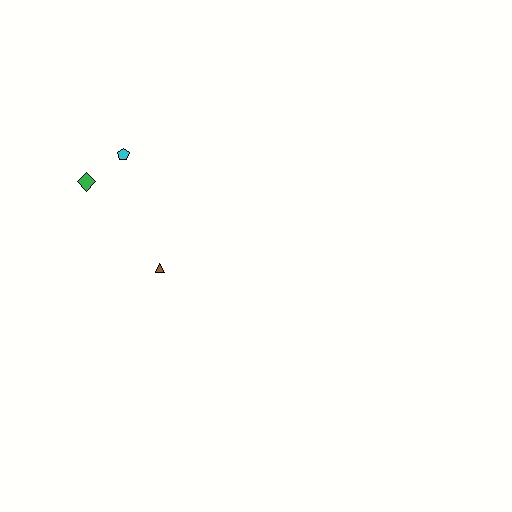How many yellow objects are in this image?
There are no yellow objects.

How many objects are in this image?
There are 3 objects.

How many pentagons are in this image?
There is 1 pentagon.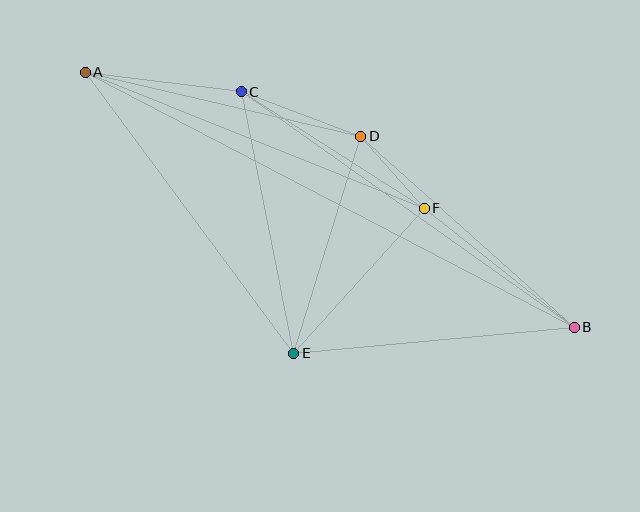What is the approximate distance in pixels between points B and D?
The distance between B and D is approximately 287 pixels.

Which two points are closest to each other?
Points D and F are closest to each other.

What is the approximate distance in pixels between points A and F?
The distance between A and F is approximately 365 pixels.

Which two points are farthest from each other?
Points A and B are farthest from each other.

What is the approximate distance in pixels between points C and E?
The distance between C and E is approximately 267 pixels.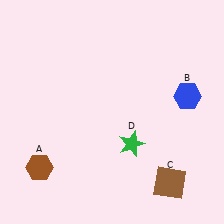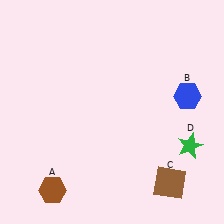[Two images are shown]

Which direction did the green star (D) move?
The green star (D) moved right.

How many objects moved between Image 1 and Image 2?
2 objects moved between the two images.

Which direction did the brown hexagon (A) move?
The brown hexagon (A) moved down.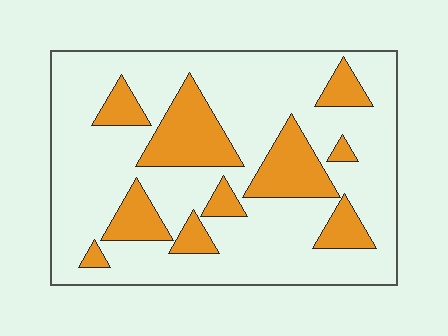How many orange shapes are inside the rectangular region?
10.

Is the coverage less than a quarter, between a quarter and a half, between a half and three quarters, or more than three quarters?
Less than a quarter.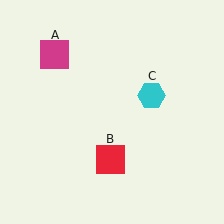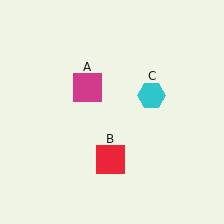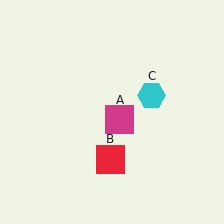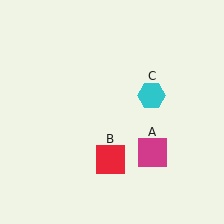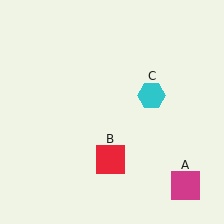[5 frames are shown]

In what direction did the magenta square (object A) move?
The magenta square (object A) moved down and to the right.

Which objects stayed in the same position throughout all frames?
Red square (object B) and cyan hexagon (object C) remained stationary.